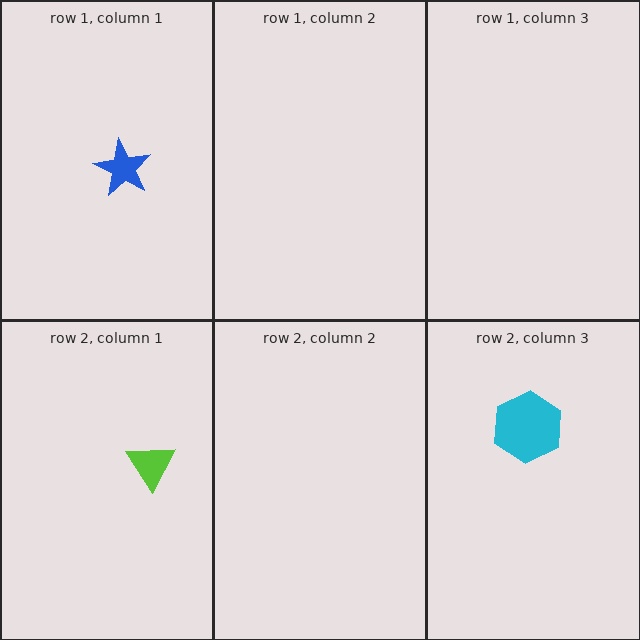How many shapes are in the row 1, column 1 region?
1.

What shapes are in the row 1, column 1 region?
The blue star.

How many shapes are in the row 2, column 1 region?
1.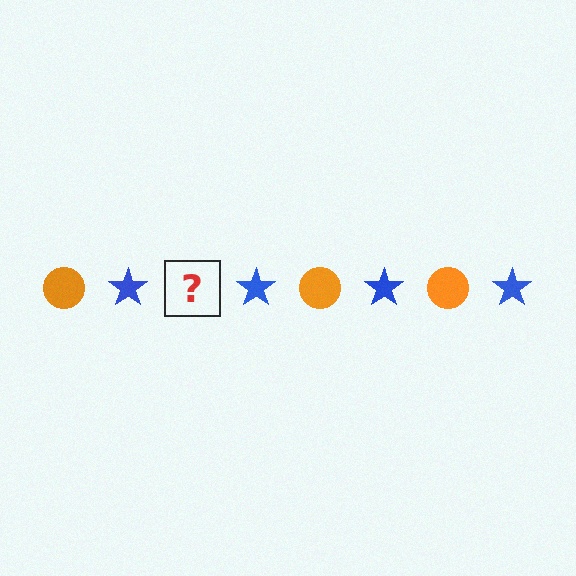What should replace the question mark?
The question mark should be replaced with an orange circle.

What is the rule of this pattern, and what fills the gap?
The rule is that the pattern alternates between orange circle and blue star. The gap should be filled with an orange circle.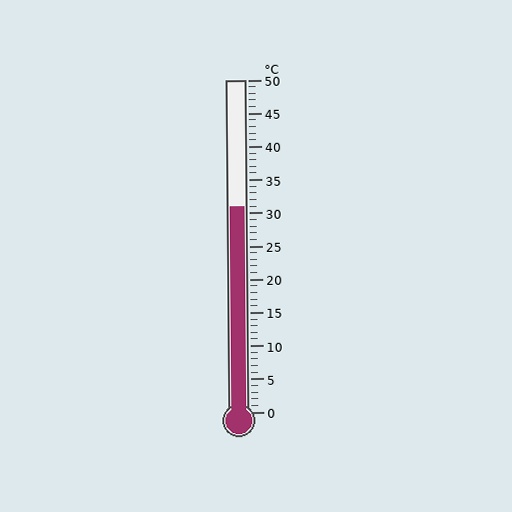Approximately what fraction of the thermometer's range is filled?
The thermometer is filled to approximately 60% of its range.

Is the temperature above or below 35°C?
The temperature is below 35°C.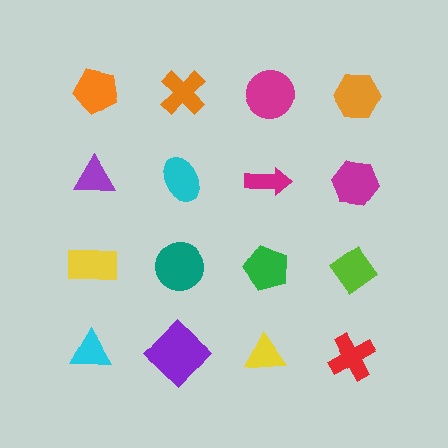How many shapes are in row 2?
4 shapes.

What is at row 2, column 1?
A purple triangle.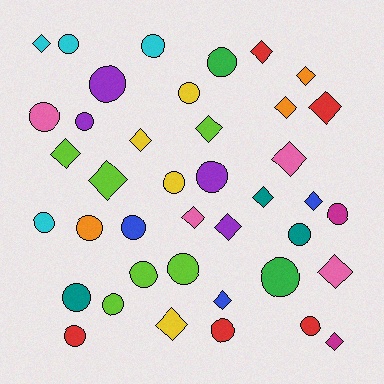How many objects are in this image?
There are 40 objects.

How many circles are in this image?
There are 22 circles.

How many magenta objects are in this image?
There are 2 magenta objects.